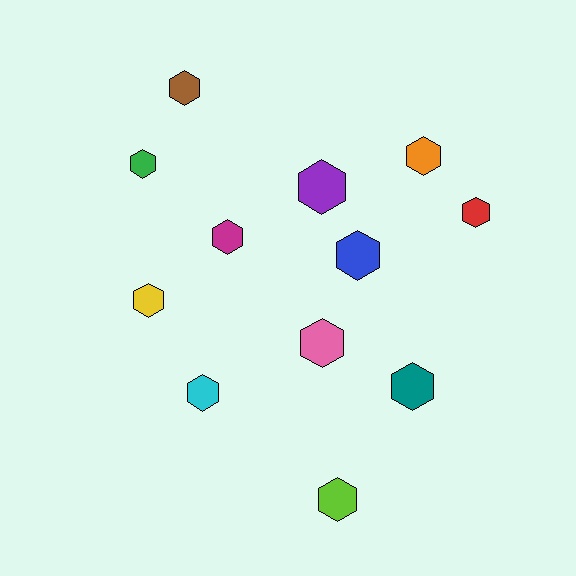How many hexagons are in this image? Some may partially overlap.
There are 12 hexagons.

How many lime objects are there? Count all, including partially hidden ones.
There is 1 lime object.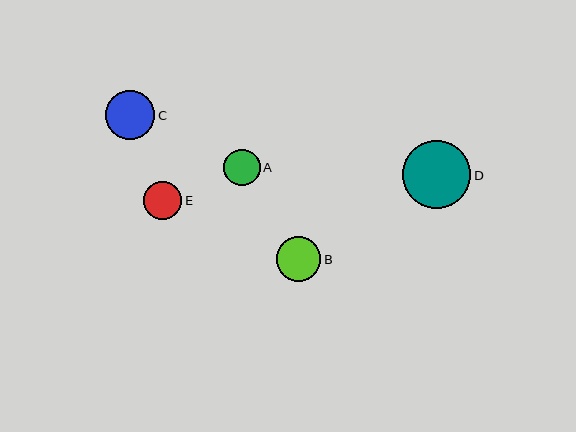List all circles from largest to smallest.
From largest to smallest: D, C, B, E, A.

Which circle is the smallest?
Circle A is the smallest with a size of approximately 36 pixels.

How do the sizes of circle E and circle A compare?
Circle E and circle A are approximately the same size.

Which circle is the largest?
Circle D is the largest with a size of approximately 69 pixels.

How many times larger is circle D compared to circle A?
Circle D is approximately 1.9 times the size of circle A.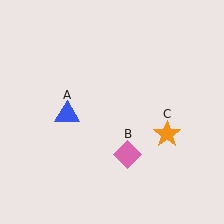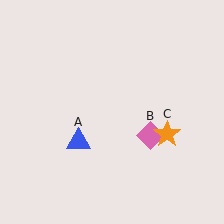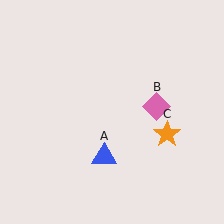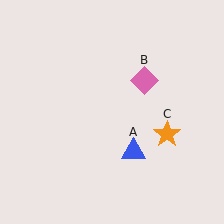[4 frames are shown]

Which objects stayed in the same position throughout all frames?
Orange star (object C) remained stationary.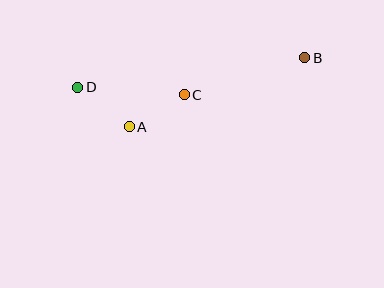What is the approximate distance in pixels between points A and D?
The distance between A and D is approximately 65 pixels.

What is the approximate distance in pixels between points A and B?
The distance between A and B is approximately 189 pixels.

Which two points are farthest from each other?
Points B and D are farthest from each other.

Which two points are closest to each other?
Points A and C are closest to each other.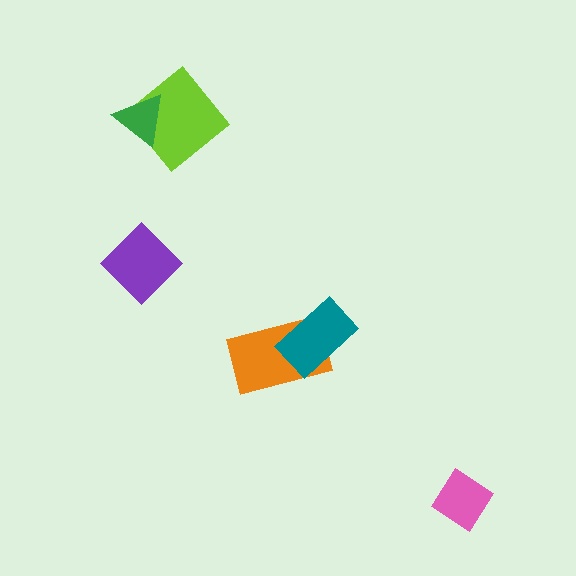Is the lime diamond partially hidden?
Yes, it is partially covered by another shape.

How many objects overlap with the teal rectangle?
1 object overlaps with the teal rectangle.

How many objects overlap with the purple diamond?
0 objects overlap with the purple diamond.